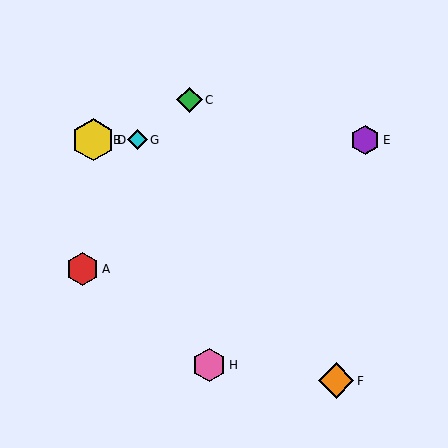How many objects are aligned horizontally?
4 objects (B, D, E, G) are aligned horizontally.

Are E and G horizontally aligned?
Yes, both are at y≈140.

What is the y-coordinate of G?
Object G is at y≈140.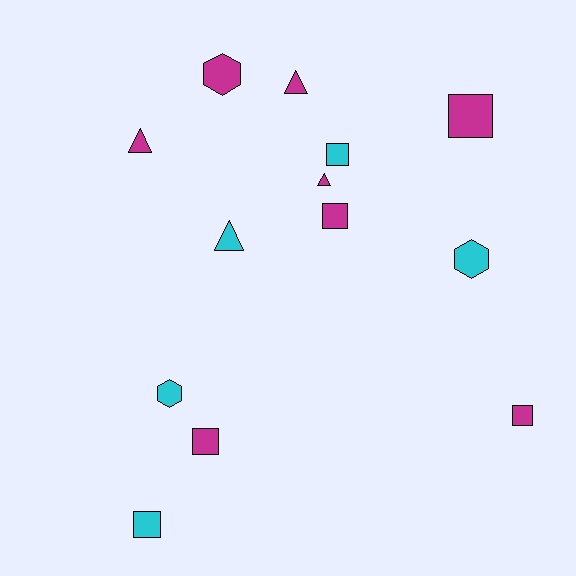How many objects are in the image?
There are 13 objects.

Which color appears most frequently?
Magenta, with 8 objects.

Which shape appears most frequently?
Square, with 6 objects.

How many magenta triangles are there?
There are 3 magenta triangles.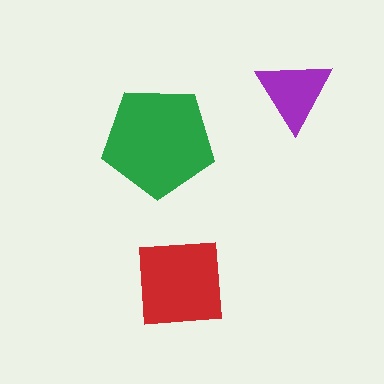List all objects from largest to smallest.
The green pentagon, the red square, the purple triangle.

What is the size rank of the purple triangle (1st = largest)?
3rd.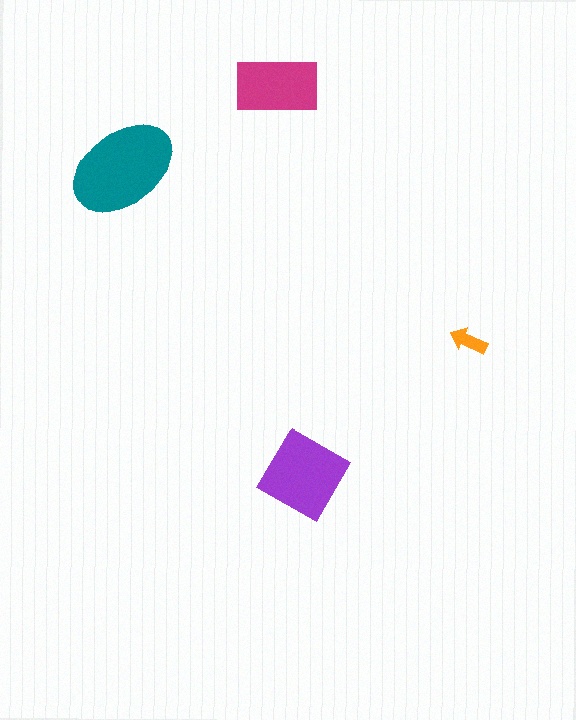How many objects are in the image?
There are 4 objects in the image.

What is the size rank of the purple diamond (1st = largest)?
2nd.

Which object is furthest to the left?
The teal ellipse is leftmost.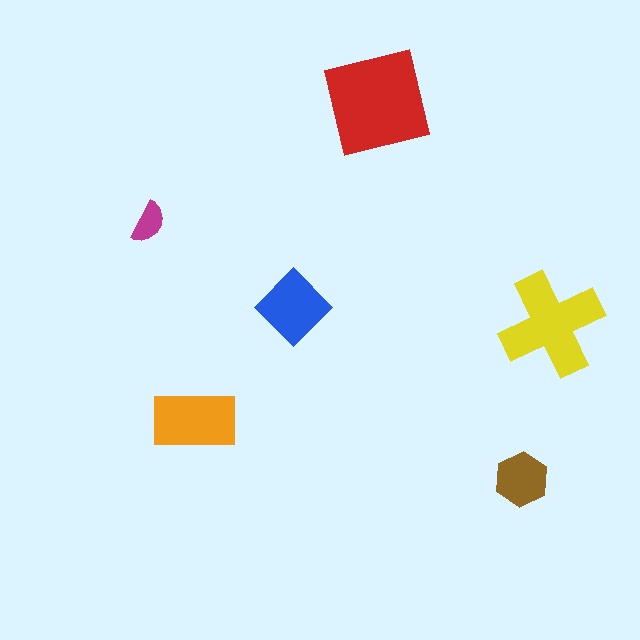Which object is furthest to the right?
The yellow cross is rightmost.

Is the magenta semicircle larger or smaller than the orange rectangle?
Smaller.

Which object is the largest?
The red square.